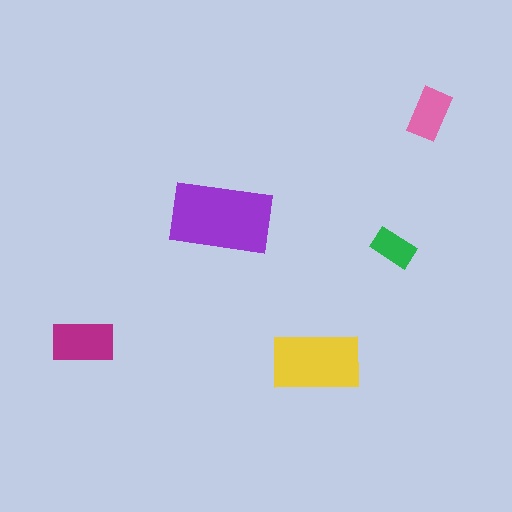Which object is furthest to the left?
The magenta rectangle is leftmost.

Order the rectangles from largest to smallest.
the purple one, the yellow one, the magenta one, the pink one, the green one.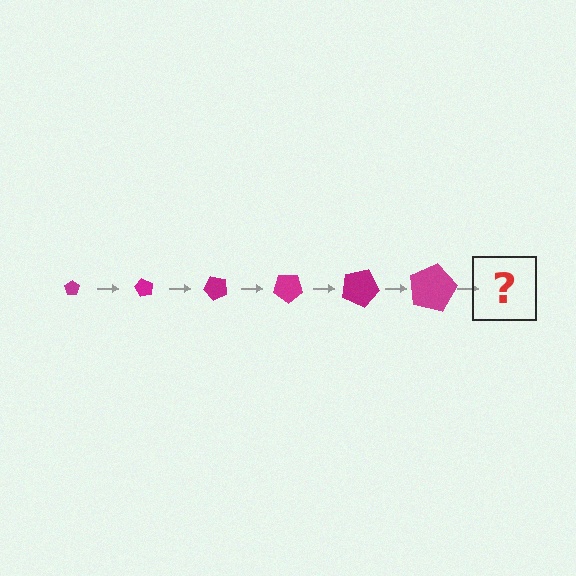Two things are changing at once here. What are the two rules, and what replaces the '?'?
The two rules are that the pentagon grows larger each step and it rotates 60 degrees each step. The '?' should be a pentagon, larger than the previous one and rotated 360 degrees from the start.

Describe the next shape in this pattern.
It should be a pentagon, larger than the previous one and rotated 360 degrees from the start.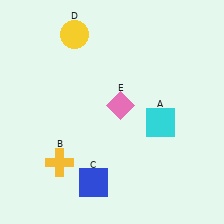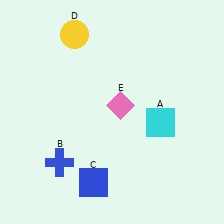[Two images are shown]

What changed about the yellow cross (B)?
In Image 1, B is yellow. In Image 2, it changed to blue.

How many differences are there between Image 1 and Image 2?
There is 1 difference between the two images.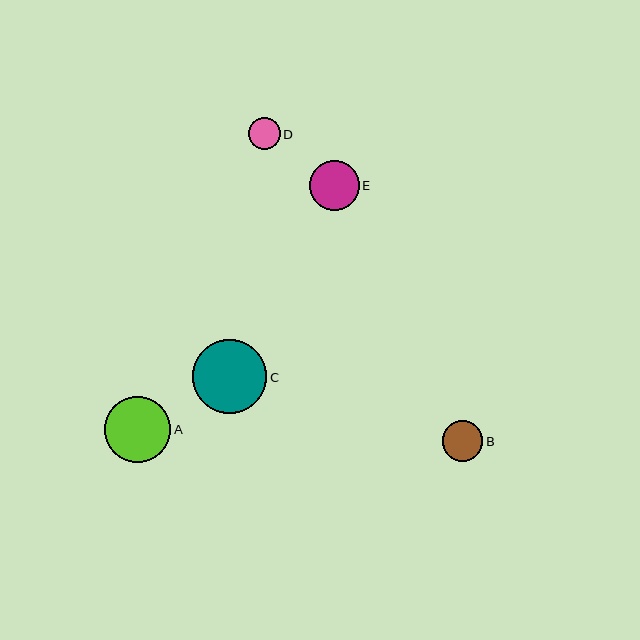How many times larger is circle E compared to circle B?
Circle E is approximately 1.2 times the size of circle B.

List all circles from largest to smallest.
From largest to smallest: C, A, E, B, D.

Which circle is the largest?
Circle C is the largest with a size of approximately 74 pixels.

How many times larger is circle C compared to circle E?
Circle C is approximately 1.5 times the size of circle E.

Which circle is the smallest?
Circle D is the smallest with a size of approximately 32 pixels.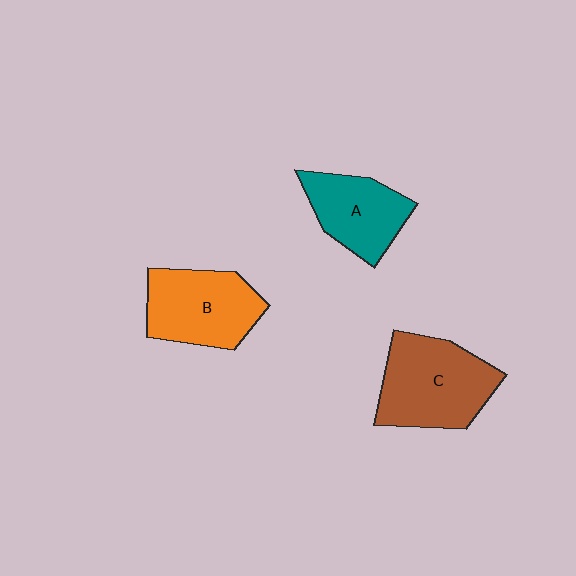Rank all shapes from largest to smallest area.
From largest to smallest: C (brown), B (orange), A (teal).